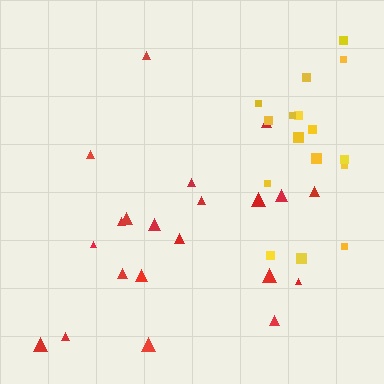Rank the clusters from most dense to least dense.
yellow, red.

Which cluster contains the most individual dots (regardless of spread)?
Red (21).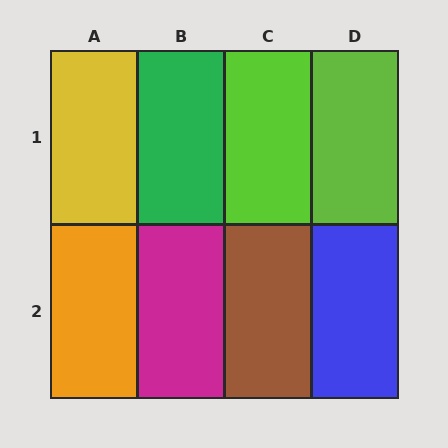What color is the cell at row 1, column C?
Lime.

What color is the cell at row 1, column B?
Green.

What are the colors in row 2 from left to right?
Orange, magenta, brown, blue.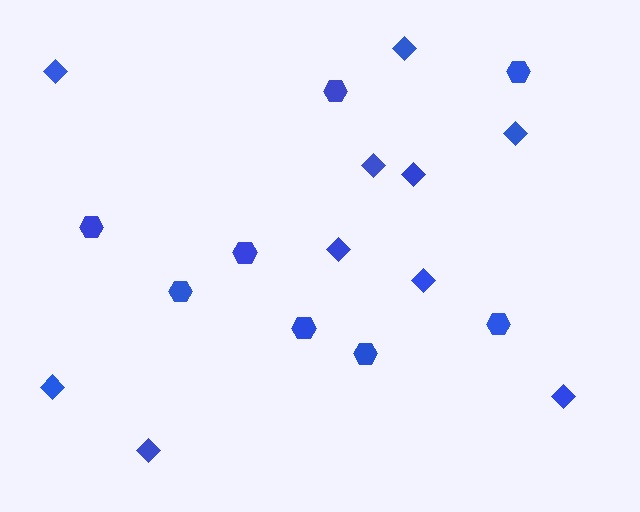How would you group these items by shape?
There are 2 groups: one group of diamonds (10) and one group of hexagons (8).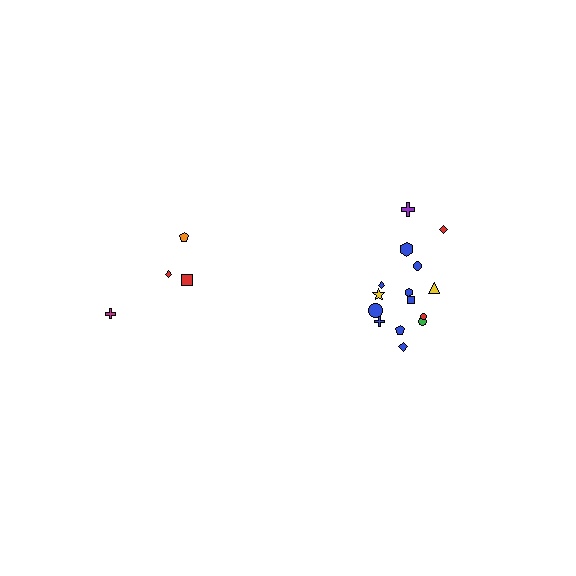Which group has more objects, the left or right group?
The right group.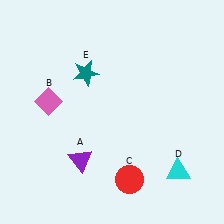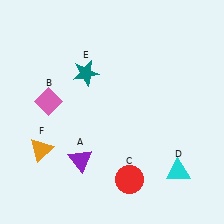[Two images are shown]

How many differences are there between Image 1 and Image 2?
There is 1 difference between the two images.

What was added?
An orange triangle (F) was added in Image 2.